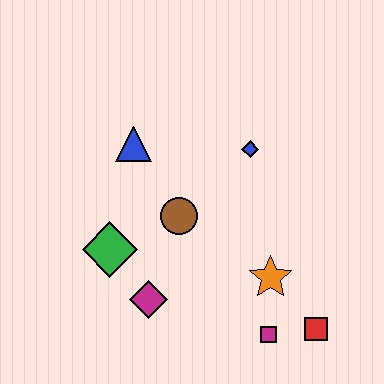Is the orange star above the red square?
Yes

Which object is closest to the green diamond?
The magenta diamond is closest to the green diamond.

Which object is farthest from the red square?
The blue triangle is farthest from the red square.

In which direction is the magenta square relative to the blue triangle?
The magenta square is below the blue triangle.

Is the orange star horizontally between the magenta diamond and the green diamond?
No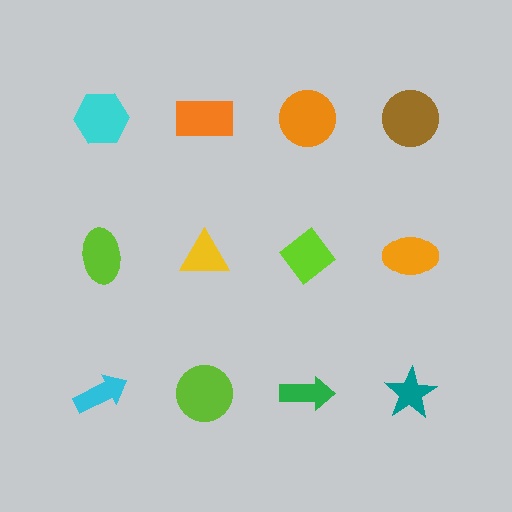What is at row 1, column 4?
A brown circle.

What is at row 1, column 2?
An orange rectangle.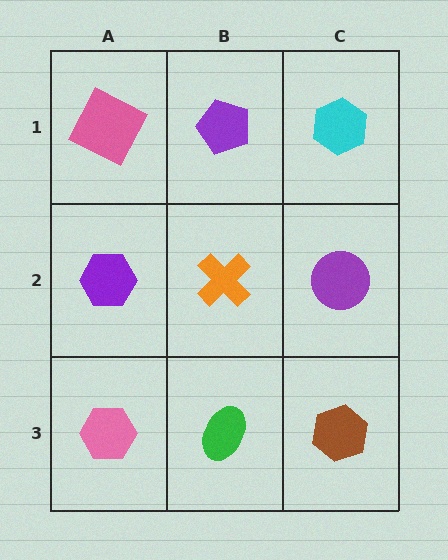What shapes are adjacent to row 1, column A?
A purple hexagon (row 2, column A), a purple pentagon (row 1, column B).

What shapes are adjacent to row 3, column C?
A purple circle (row 2, column C), a green ellipse (row 3, column B).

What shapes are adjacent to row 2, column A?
A pink square (row 1, column A), a pink hexagon (row 3, column A), an orange cross (row 2, column B).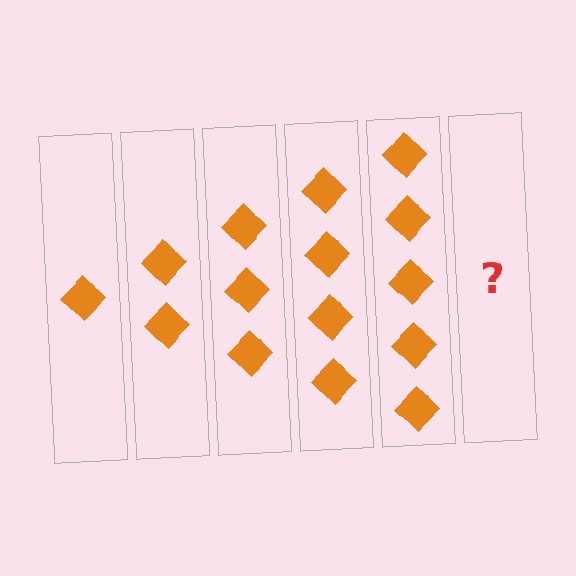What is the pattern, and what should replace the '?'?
The pattern is that each step adds one more diamond. The '?' should be 6 diamonds.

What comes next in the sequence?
The next element should be 6 diamonds.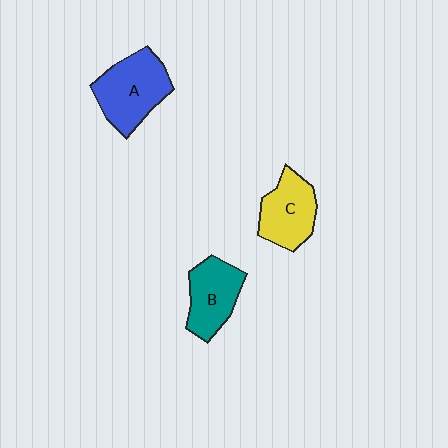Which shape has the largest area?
Shape A (blue).